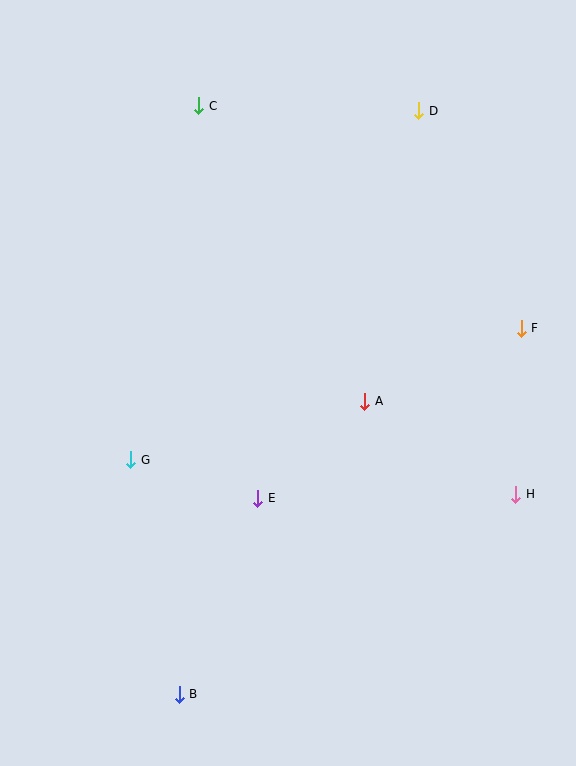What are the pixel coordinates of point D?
Point D is at (419, 111).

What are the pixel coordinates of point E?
Point E is at (258, 498).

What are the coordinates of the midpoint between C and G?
The midpoint between C and G is at (165, 283).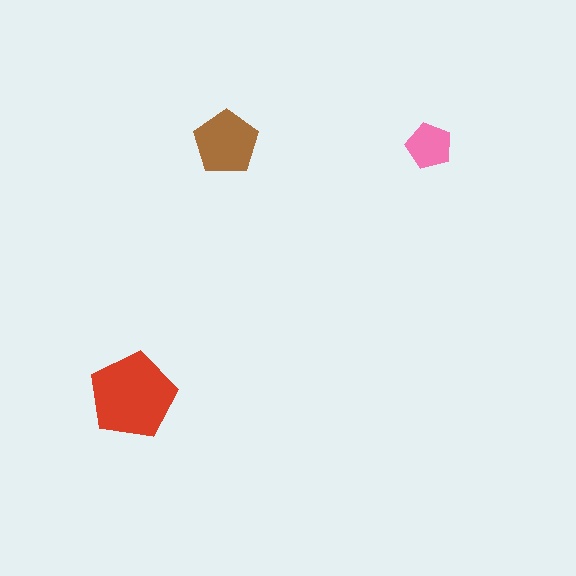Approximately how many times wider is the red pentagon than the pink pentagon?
About 2 times wider.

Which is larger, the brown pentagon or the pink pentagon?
The brown one.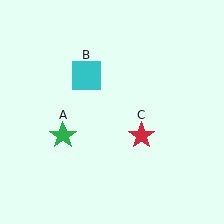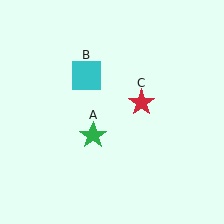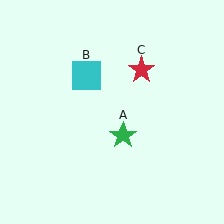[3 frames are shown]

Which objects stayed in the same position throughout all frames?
Cyan square (object B) remained stationary.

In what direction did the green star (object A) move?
The green star (object A) moved right.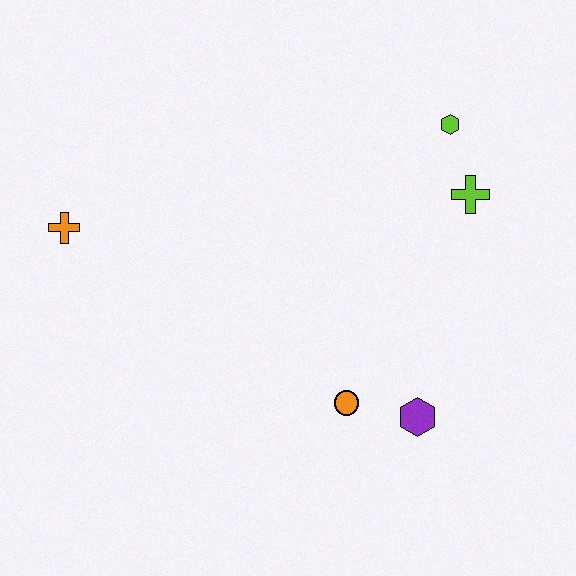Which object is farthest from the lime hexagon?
The orange cross is farthest from the lime hexagon.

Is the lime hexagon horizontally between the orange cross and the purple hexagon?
No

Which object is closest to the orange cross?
The orange circle is closest to the orange cross.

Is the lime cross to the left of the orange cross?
No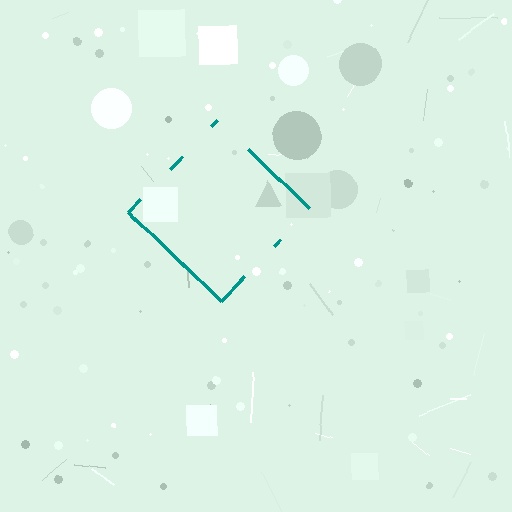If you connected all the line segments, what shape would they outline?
They would outline a diamond.